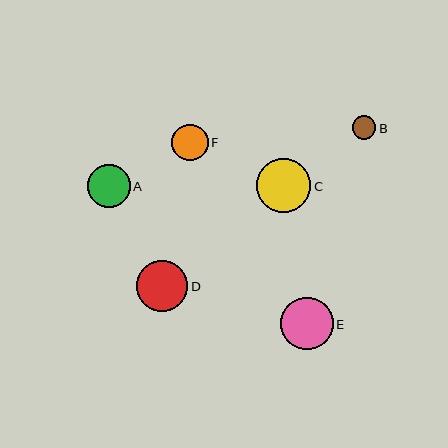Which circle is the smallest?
Circle B is the smallest with a size of approximately 24 pixels.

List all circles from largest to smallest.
From largest to smallest: C, E, D, A, F, B.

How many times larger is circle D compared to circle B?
Circle D is approximately 2.2 times the size of circle B.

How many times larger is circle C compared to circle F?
Circle C is approximately 1.5 times the size of circle F.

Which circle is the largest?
Circle C is the largest with a size of approximately 54 pixels.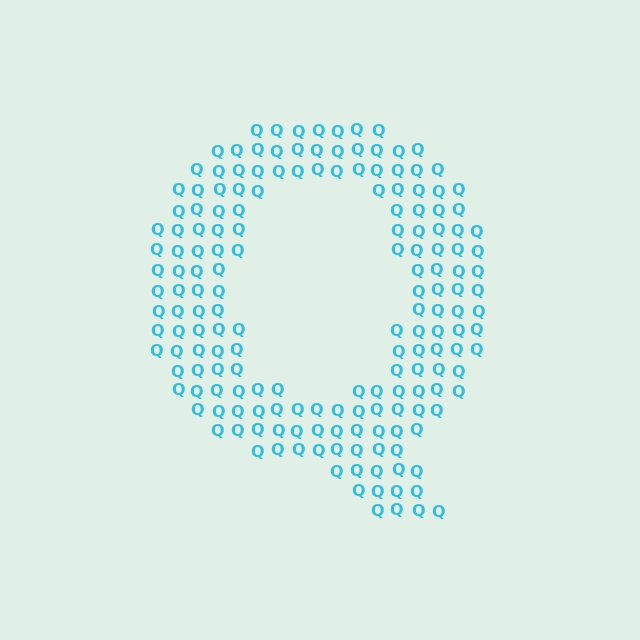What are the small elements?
The small elements are letter Q's.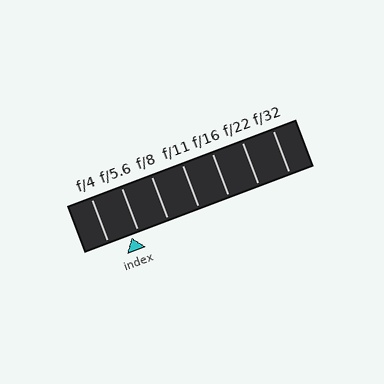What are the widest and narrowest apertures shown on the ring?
The widest aperture shown is f/4 and the narrowest is f/32.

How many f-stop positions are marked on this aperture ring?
There are 7 f-stop positions marked.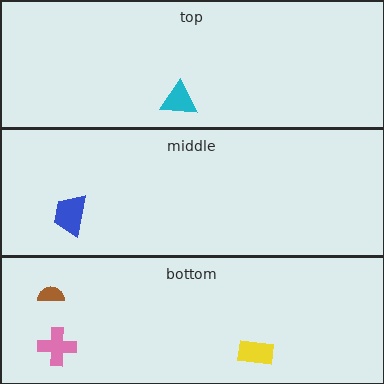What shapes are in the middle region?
The blue trapezoid.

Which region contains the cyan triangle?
The top region.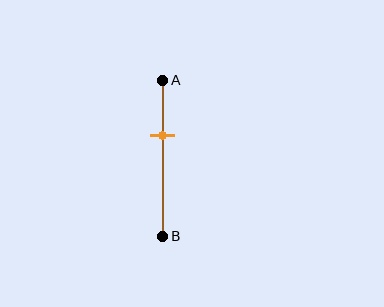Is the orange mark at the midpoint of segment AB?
No, the mark is at about 35% from A, not at the 50% midpoint.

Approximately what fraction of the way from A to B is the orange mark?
The orange mark is approximately 35% of the way from A to B.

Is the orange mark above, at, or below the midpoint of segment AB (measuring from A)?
The orange mark is above the midpoint of segment AB.